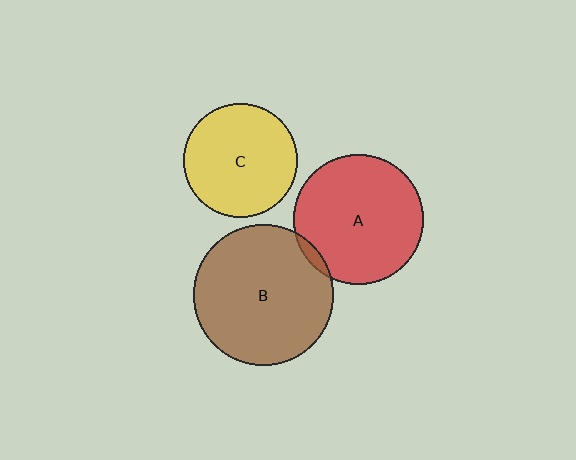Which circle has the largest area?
Circle B (brown).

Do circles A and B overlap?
Yes.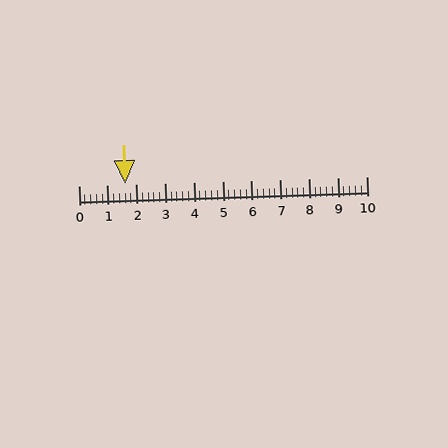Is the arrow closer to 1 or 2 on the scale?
The arrow is closer to 2.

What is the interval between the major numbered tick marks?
The major tick marks are spaced 1 units apart.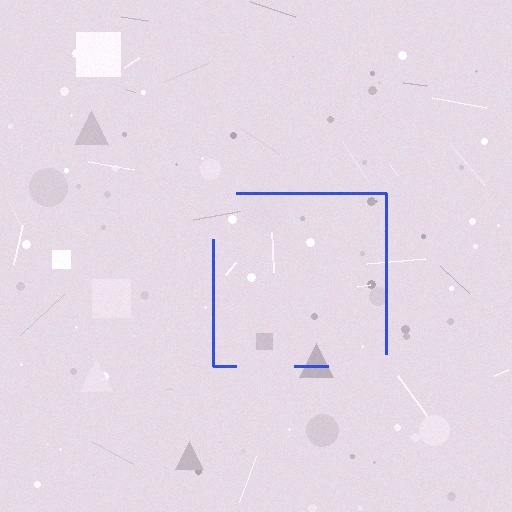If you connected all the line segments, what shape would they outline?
They would outline a square.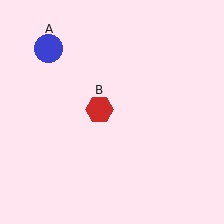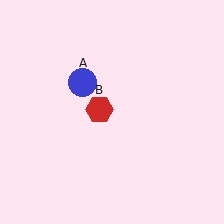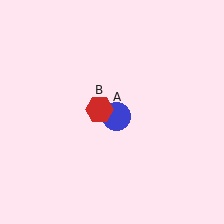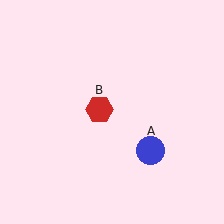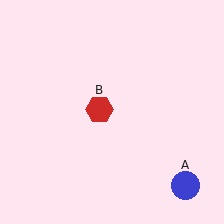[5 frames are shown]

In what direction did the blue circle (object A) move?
The blue circle (object A) moved down and to the right.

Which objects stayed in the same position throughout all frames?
Red hexagon (object B) remained stationary.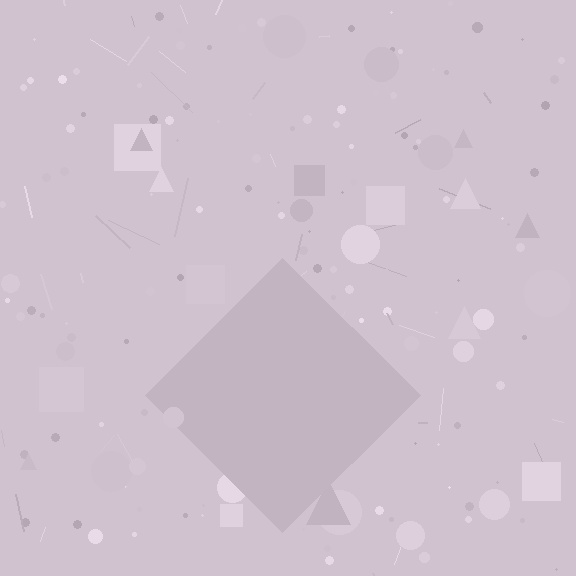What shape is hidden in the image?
A diamond is hidden in the image.